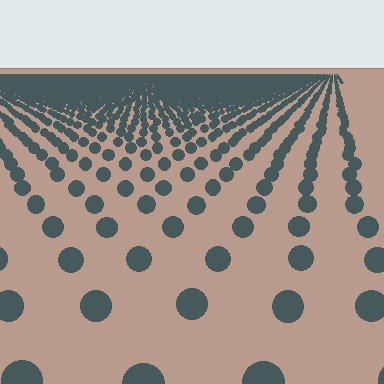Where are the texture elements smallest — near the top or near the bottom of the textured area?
Near the top.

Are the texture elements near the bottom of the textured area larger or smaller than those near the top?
Larger. Near the bottom, elements are closer to the viewer and appear at a bigger on-screen size.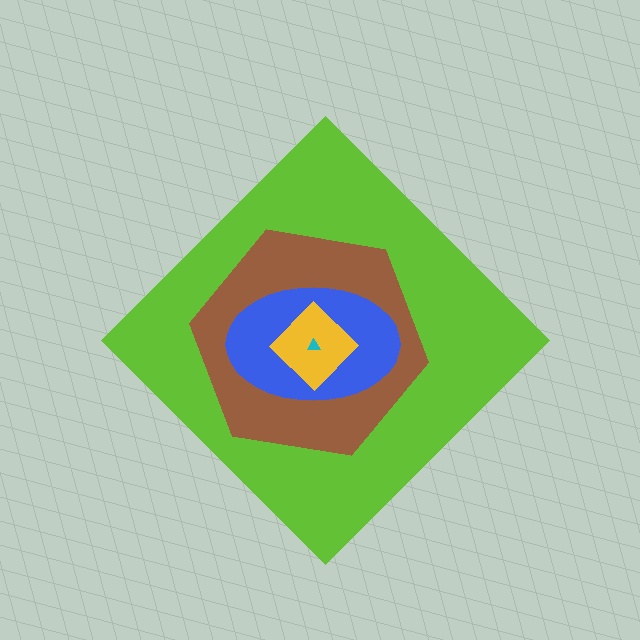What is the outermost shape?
The lime diamond.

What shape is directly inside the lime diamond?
The brown hexagon.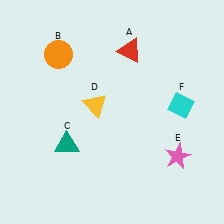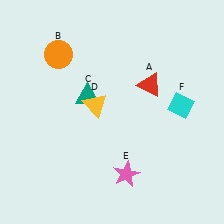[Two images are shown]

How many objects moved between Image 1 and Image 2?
3 objects moved between the two images.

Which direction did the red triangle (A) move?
The red triangle (A) moved down.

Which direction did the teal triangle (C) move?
The teal triangle (C) moved up.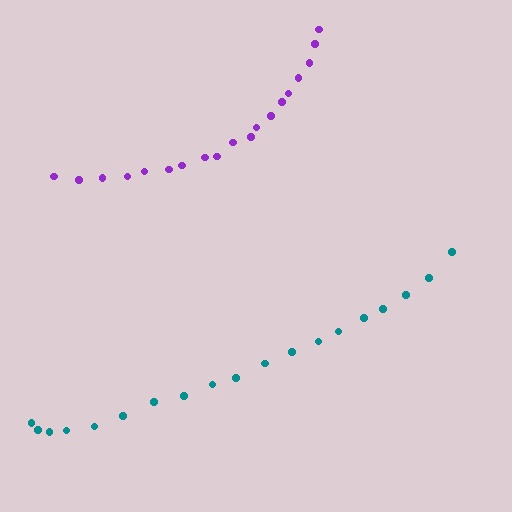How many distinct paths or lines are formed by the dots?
There are 2 distinct paths.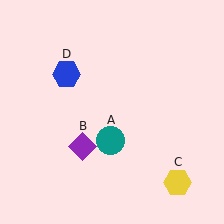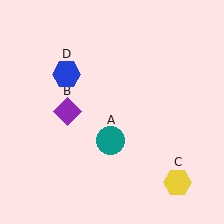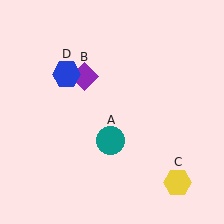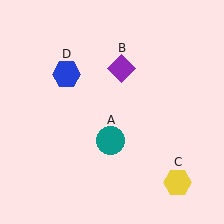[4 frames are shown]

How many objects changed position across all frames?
1 object changed position: purple diamond (object B).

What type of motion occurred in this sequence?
The purple diamond (object B) rotated clockwise around the center of the scene.